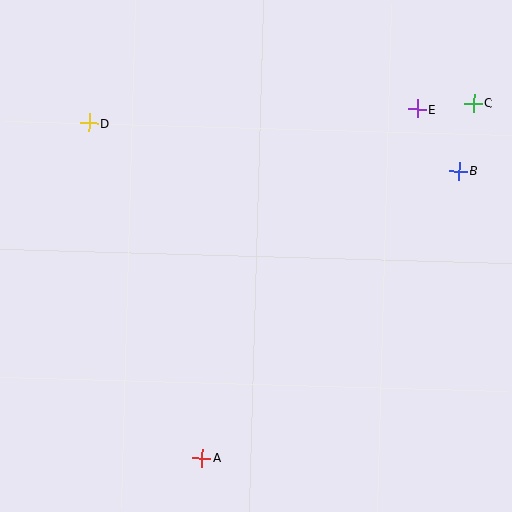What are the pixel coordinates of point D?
Point D is at (89, 123).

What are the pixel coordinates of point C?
Point C is at (474, 103).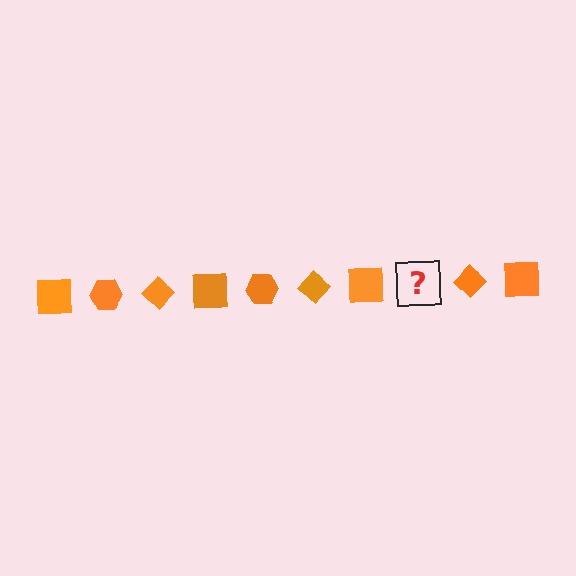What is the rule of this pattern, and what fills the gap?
The rule is that the pattern cycles through square, hexagon, diamond shapes in orange. The gap should be filled with an orange hexagon.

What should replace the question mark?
The question mark should be replaced with an orange hexagon.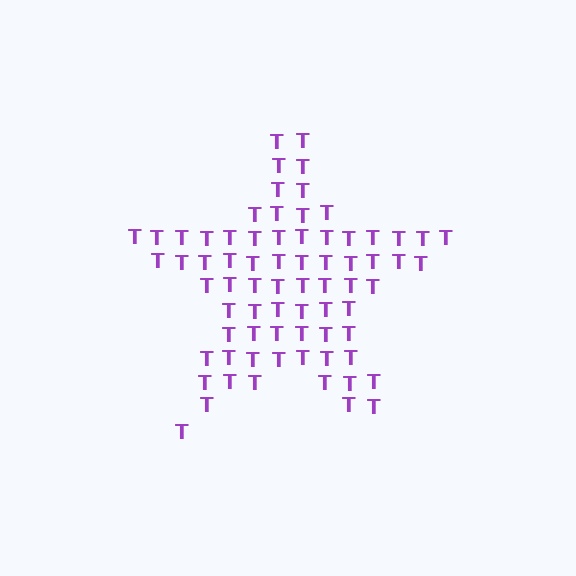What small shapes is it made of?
It is made of small letter T's.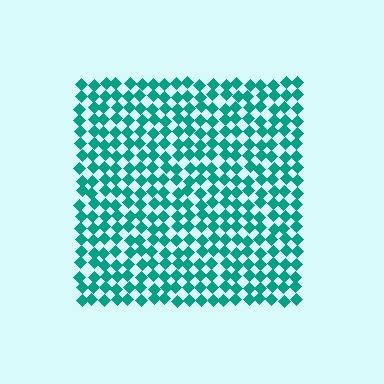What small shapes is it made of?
It is made of small diamonds.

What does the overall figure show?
The overall figure shows a square.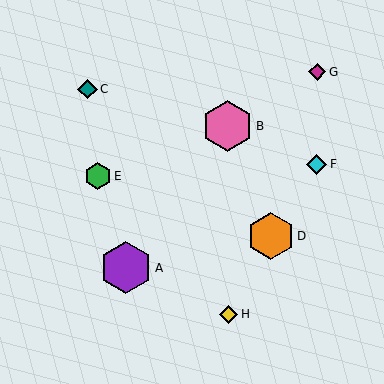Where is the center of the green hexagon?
The center of the green hexagon is at (98, 176).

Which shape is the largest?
The purple hexagon (labeled A) is the largest.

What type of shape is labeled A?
Shape A is a purple hexagon.